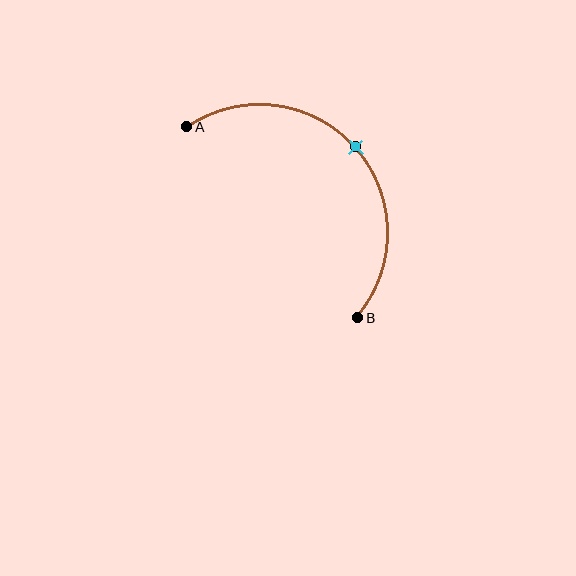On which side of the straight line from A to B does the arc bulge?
The arc bulges above and to the right of the straight line connecting A and B.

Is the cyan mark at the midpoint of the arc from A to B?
Yes. The cyan mark lies on the arc at equal arc-length from both A and B — it is the arc midpoint.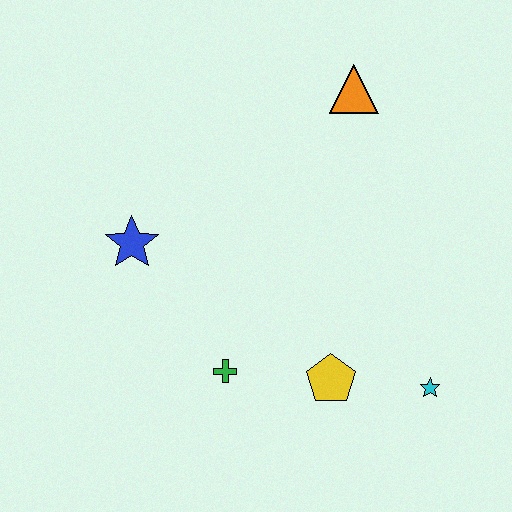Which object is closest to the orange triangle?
The blue star is closest to the orange triangle.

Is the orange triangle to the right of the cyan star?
No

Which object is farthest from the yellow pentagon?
The orange triangle is farthest from the yellow pentagon.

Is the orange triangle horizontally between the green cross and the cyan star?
Yes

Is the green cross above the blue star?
No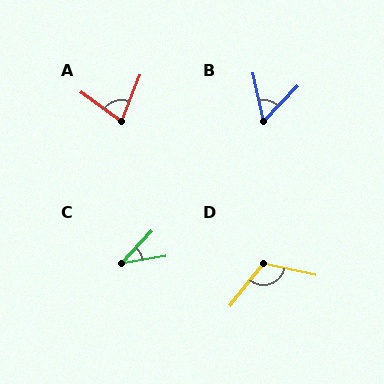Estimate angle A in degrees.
Approximately 75 degrees.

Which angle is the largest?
D, at approximately 116 degrees.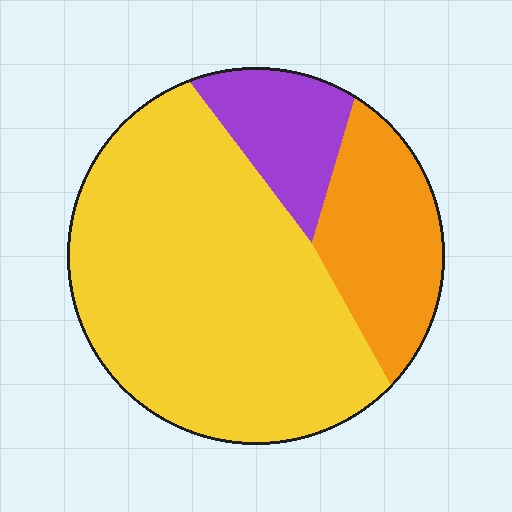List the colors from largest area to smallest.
From largest to smallest: yellow, orange, purple.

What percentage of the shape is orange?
Orange takes up about one fifth (1/5) of the shape.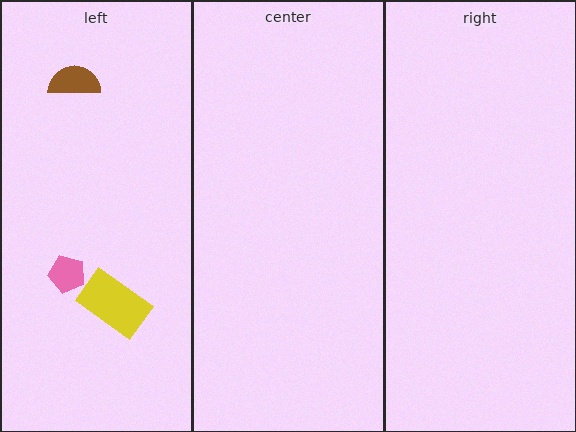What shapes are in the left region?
The pink pentagon, the yellow rectangle, the brown semicircle.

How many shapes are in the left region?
3.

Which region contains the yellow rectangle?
The left region.